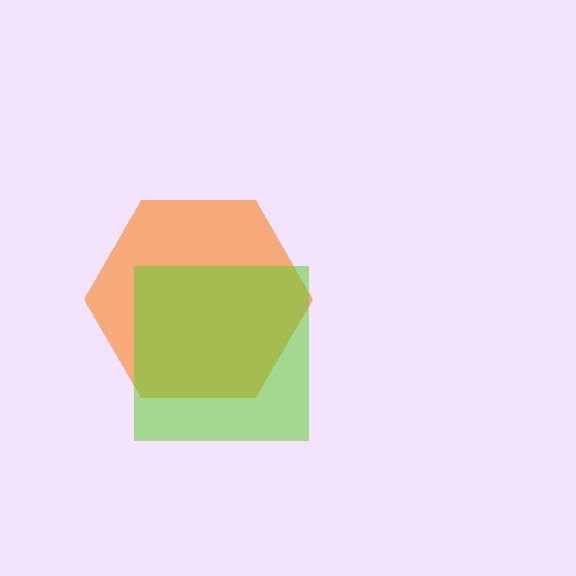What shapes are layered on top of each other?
The layered shapes are: an orange hexagon, a lime square.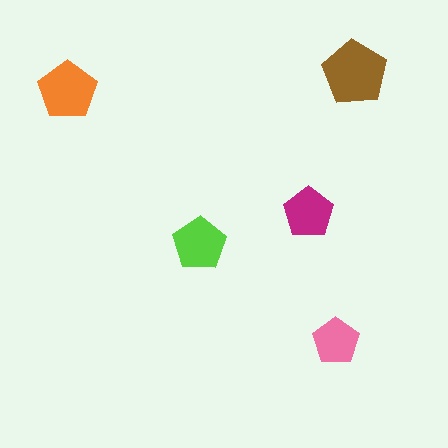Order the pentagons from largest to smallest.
the brown one, the orange one, the lime one, the magenta one, the pink one.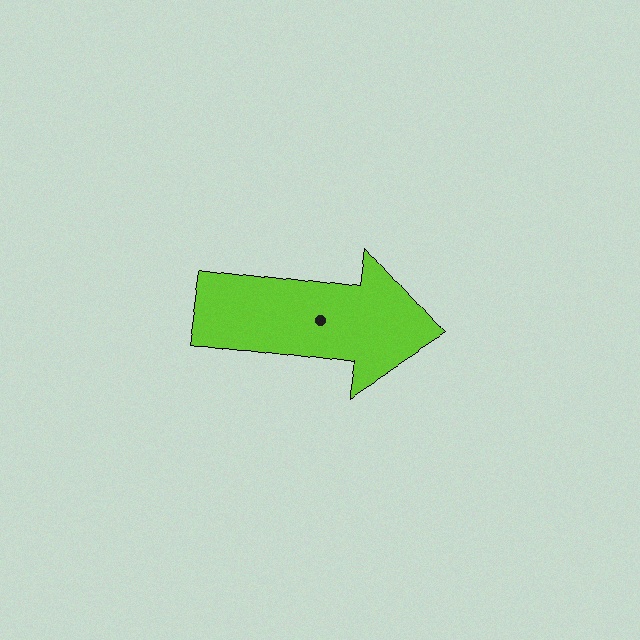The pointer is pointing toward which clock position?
Roughly 3 o'clock.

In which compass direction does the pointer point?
East.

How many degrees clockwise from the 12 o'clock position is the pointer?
Approximately 98 degrees.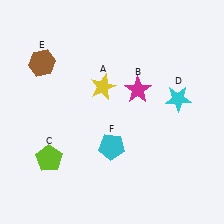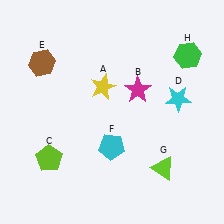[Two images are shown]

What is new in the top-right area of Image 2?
A green hexagon (H) was added in the top-right area of Image 2.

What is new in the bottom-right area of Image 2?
A lime triangle (G) was added in the bottom-right area of Image 2.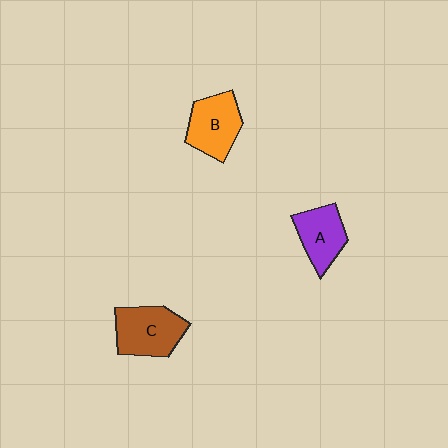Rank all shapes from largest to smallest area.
From largest to smallest: C (brown), B (orange), A (purple).